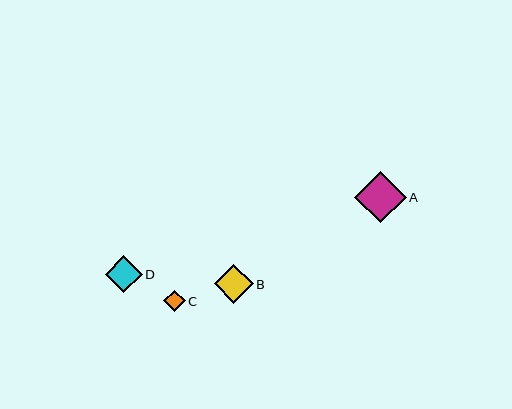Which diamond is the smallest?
Diamond C is the smallest with a size of approximately 21 pixels.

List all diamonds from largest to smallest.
From largest to smallest: A, B, D, C.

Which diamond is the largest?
Diamond A is the largest with a size of approximately 51 pixels.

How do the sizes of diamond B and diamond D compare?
Diamond B and diamond D are approximately the same size.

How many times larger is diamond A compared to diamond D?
Diamond A is approximately 1.4 times the size of diamond D.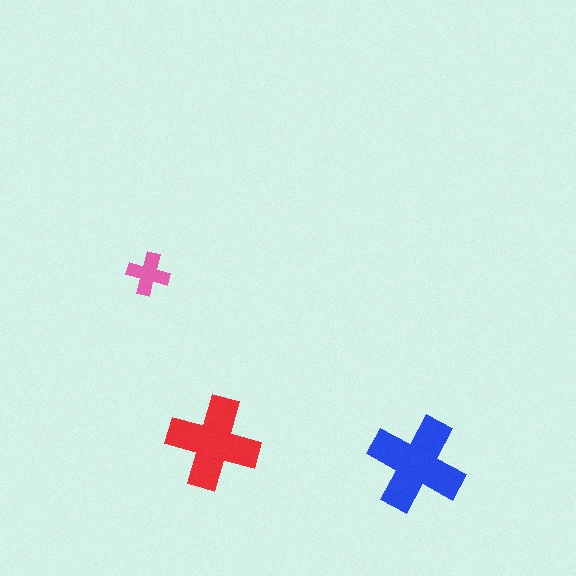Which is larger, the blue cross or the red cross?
The blue one.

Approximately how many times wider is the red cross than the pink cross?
About 2 times wider.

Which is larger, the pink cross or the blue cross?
The blue one.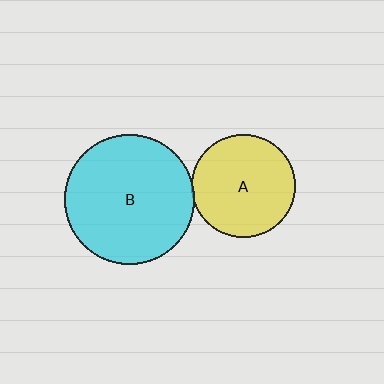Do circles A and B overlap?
Yes.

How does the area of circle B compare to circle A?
Approximately 1.6 times.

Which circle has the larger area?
Circle B (cyan).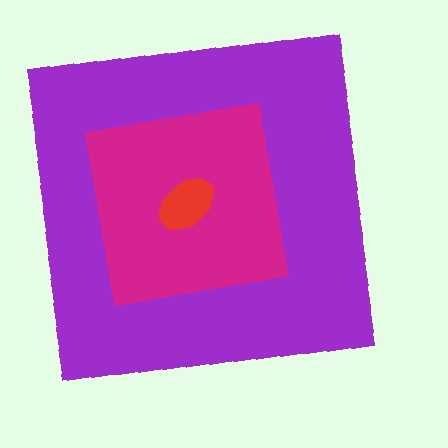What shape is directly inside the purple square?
The magenta square.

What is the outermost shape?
The purple square.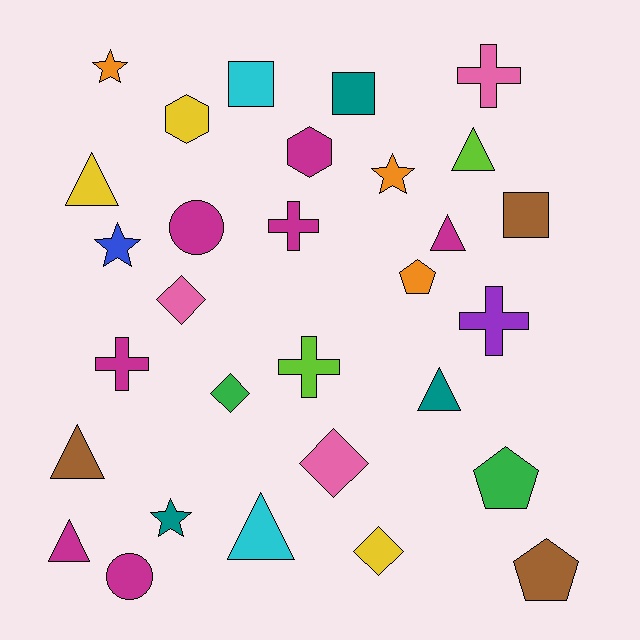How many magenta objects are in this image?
There are 7 magenta objects.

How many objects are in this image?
There are 30 objects.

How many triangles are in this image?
There are 7 triangles.